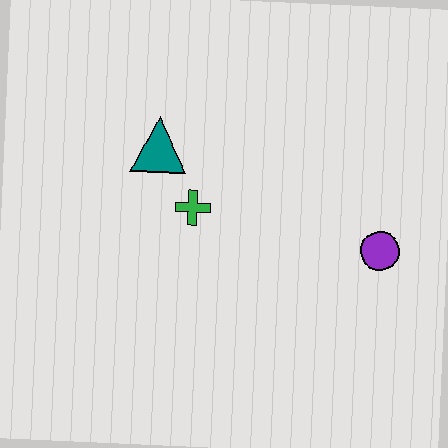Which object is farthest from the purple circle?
The teal triangle is farthest from the purple circle.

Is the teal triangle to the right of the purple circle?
No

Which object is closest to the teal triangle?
The green cross is closest to the teal triangle.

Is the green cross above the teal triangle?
No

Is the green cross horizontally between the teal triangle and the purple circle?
Yes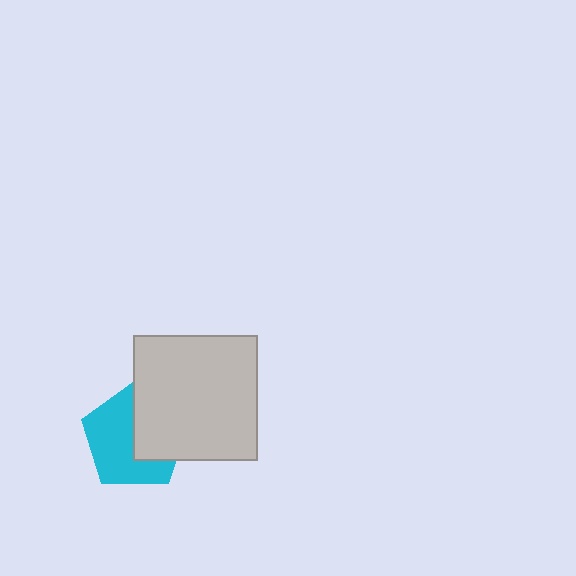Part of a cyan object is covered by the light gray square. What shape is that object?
It is a pentagon.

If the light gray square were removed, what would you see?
You would see the complete cyan pentagon.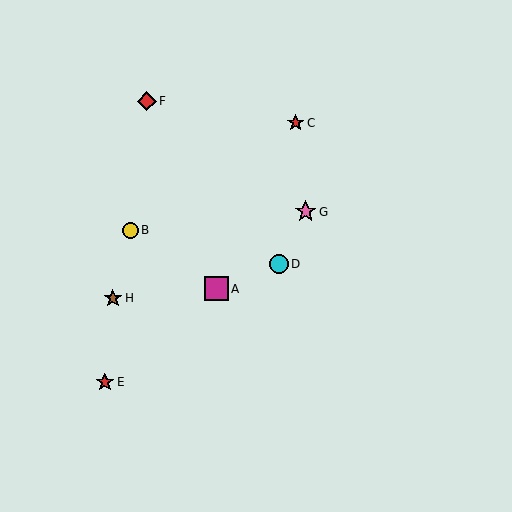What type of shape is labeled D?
Shape D is a cyan circle.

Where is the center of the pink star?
The center of the pink star is at (306, 212).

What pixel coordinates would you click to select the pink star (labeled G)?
Click at (306, 212) to select the pink star G.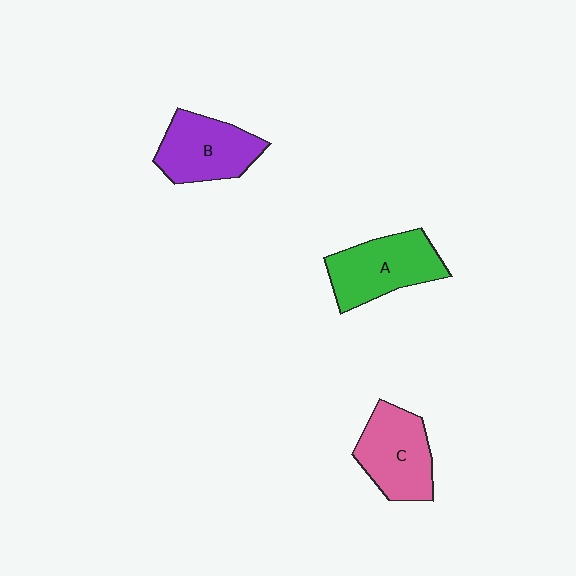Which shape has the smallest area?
Shape B (purple).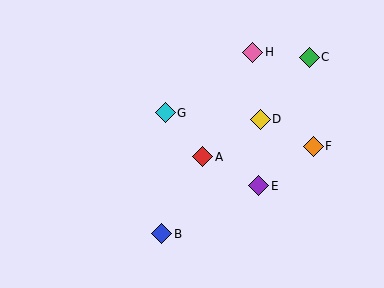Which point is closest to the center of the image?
Point A at (203, 157) is closest to the center.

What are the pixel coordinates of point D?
Point D is at (260, 119).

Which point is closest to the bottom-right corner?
Point F is closest to the bottom-right corner.